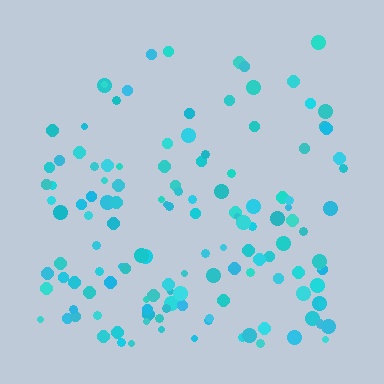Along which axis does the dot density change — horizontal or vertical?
Vertical.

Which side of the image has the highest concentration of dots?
The bottom.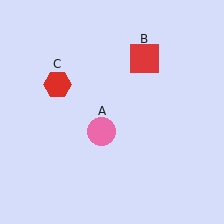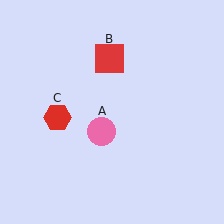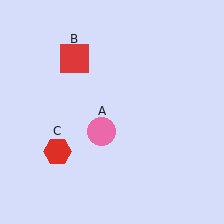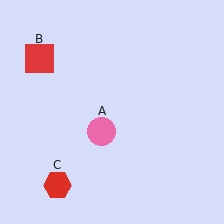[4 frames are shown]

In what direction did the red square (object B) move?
The red square (object B) moved left.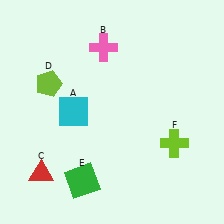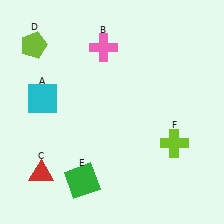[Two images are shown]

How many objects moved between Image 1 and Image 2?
2 objects moved between the two images.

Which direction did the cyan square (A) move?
The cyan square (A) moved left.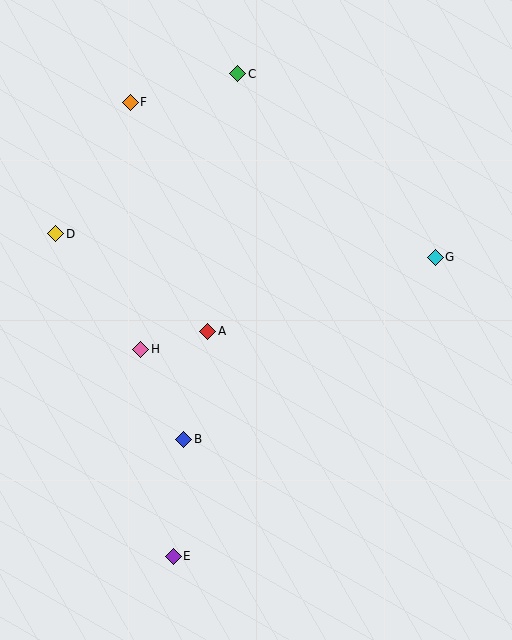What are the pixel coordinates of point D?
Point D is at (56, 234).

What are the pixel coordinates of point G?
Point G is at (435, 257).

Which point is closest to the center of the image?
Point A at (208, 331) is closest to the center.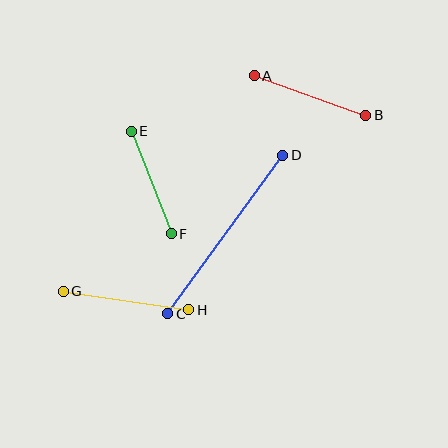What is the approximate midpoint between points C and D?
The midpoint is at approximately (225, 234) pixels.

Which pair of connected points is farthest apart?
Points C and D are farthest apart.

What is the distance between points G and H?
The distance is approximately 127 pixels.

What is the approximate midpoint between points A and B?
The midpoint is at approximately (310, 96) pixels.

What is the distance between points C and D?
The distance is approximately 196 pixels.